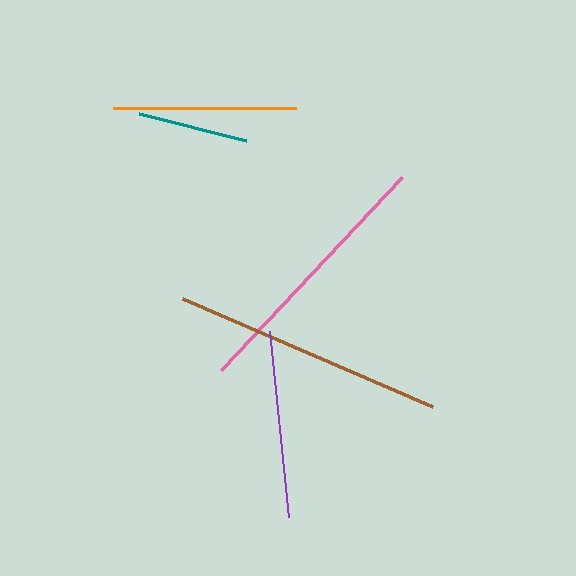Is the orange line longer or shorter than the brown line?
The brown line is longer than the orange line.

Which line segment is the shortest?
The teal line is the shortest at approximately 110 pixels.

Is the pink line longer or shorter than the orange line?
The pink line is longer than the orange line.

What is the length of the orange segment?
The orange segment is approximately 182 pixels long.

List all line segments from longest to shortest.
From longest to shortest: brown, pink, purple, orange, teal.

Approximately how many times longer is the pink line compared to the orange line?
The pink line is approximately 1.4 times the length of the orange line.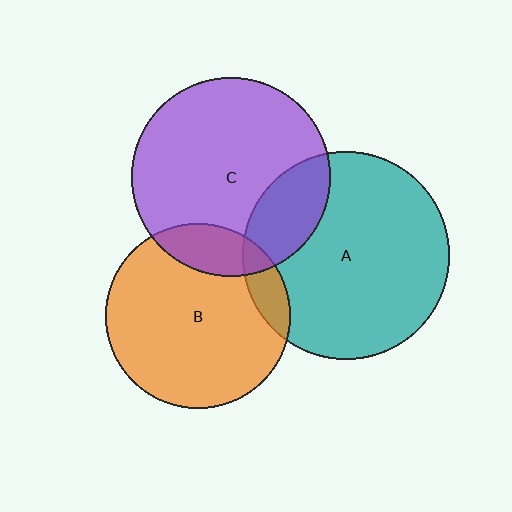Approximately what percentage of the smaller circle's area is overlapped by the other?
Approximately 20%.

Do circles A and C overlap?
Yes.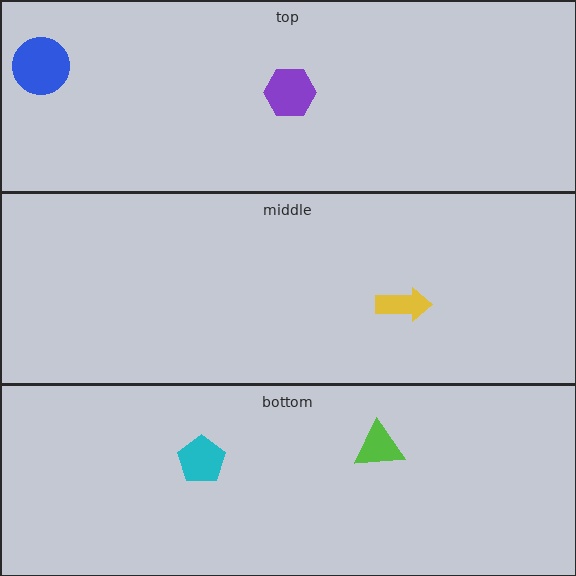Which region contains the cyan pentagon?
The bottom region.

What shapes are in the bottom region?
The lime triangle, the cyan pentagon.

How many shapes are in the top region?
2.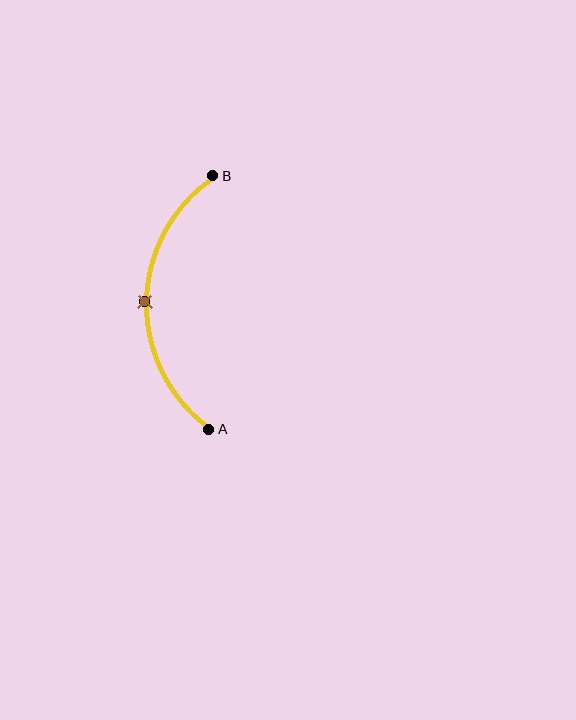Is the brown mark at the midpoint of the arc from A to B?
Yes. The brown mark lies on the arc at equal arc-length from both A and B — it is the arc midpoint.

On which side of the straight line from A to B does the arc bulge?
The arc bulges to the left of the straight line connecting A and B.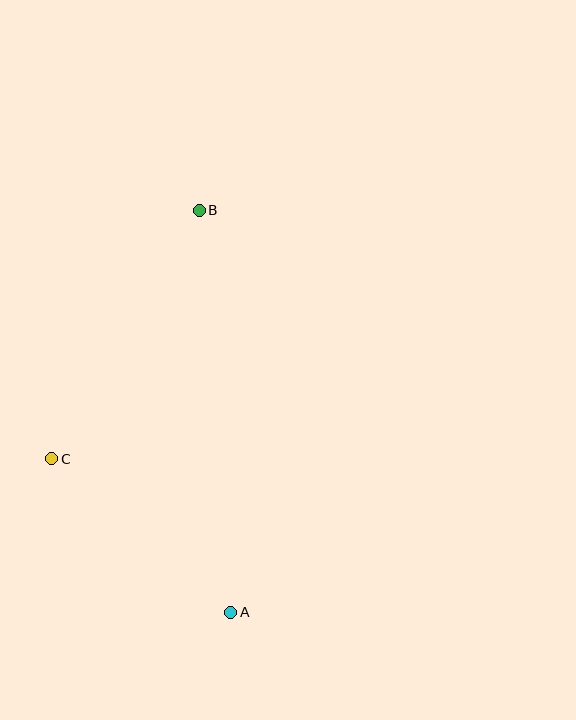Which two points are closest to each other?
Points A and C are closest to each other.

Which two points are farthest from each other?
Points A and B are farthest from each other.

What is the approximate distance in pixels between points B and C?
The distance between B and C is approximately 289 pixels.